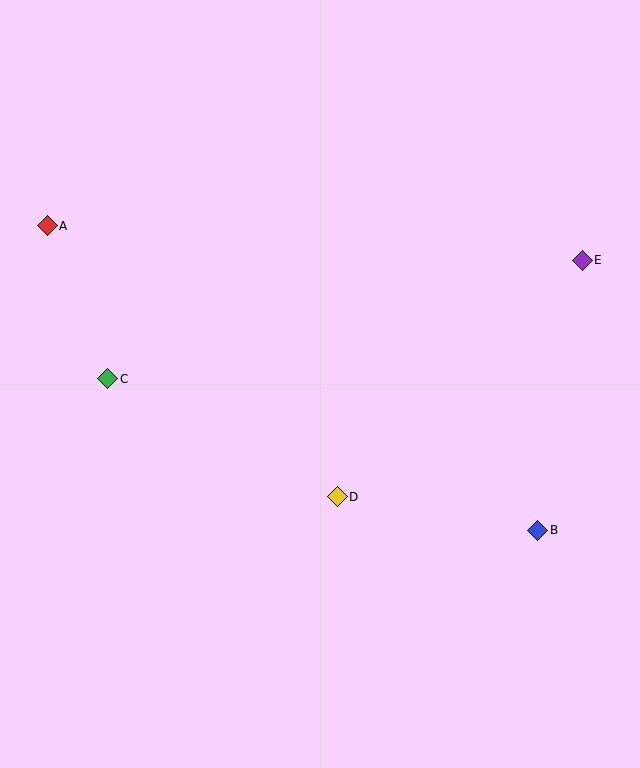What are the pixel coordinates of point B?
Point B is at (538, 530).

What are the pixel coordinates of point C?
Point C is at (108, 379).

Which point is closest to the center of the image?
Point D at (337, 497) is closest to the center.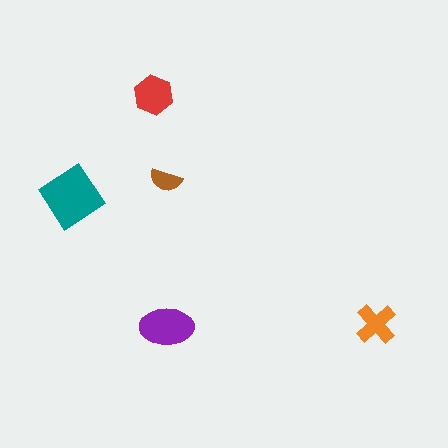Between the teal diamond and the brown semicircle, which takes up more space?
The teal diamond.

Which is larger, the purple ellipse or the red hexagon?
The purple ellipse.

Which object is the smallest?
The brown semicircle.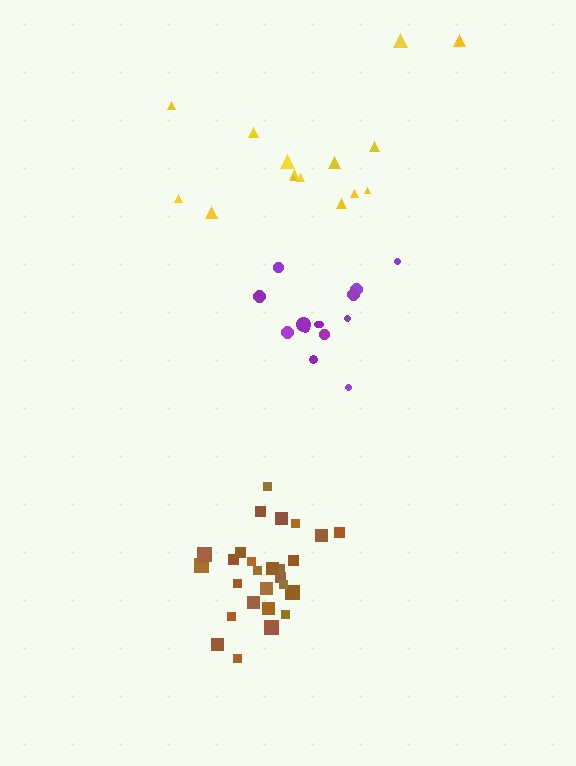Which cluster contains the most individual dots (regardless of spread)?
Brown (27).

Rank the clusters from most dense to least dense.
brown, purple, yellow.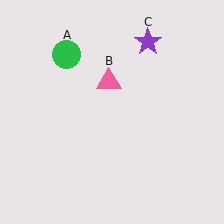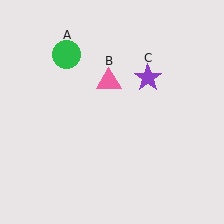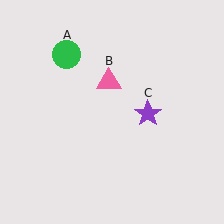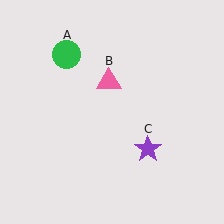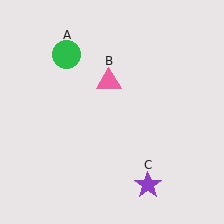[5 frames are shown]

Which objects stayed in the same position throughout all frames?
Green circle (object A) and pink triangle (object B) remained stationary.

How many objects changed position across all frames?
1 object changed position: purple star (object C).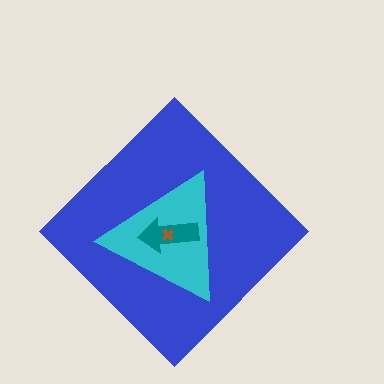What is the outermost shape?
The blue diamond.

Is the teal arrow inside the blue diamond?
Yes.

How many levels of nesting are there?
4.